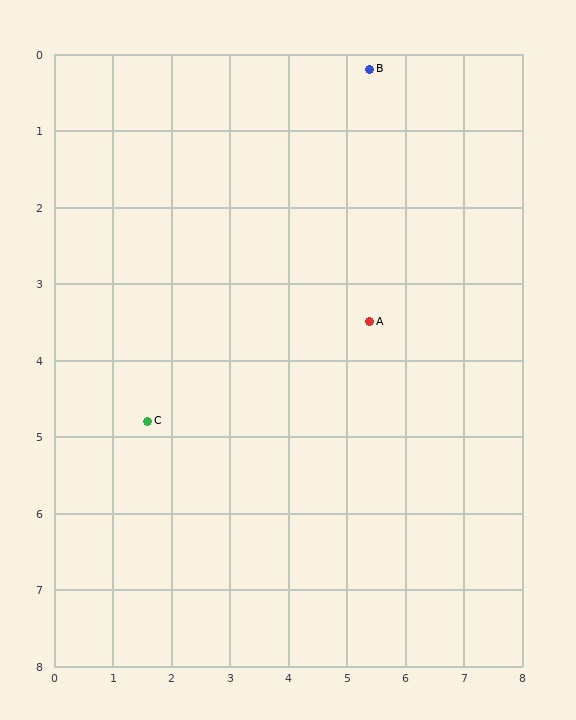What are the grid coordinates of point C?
Point C is at approximately (1.6, 4.8).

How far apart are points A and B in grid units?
Points A and B are about 3.3 grid units apart.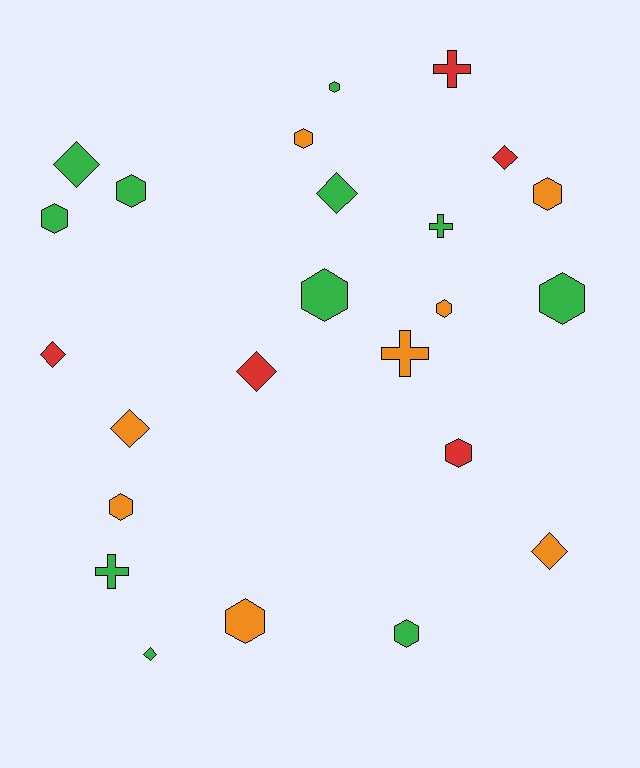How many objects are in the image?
There are 24 objects.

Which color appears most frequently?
Green, with 11 objects.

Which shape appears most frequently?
Hexagon, with 12 objects.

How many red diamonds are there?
There are 3 red diamonds.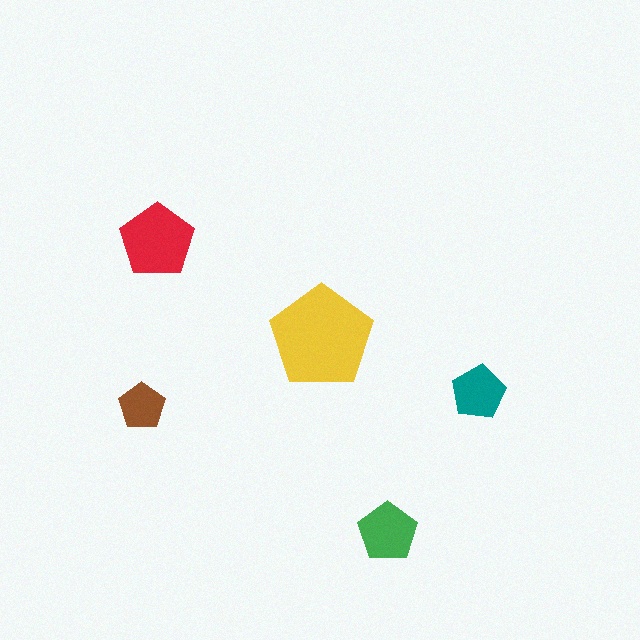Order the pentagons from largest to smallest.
the yellow one, the red one, the green one, the teal one, the brown one.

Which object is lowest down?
The green pentagon is bottommost.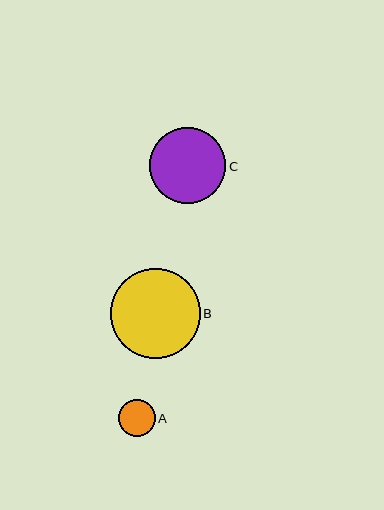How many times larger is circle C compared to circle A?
Circle C is approximately 2.1 times the size of circle A.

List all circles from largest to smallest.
From largest to smallest: B, C, A.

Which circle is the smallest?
Circle A is the smallest with a size of approximately 37 pixels.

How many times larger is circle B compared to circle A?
Circle B is approximately 2.4 times the size of circle A.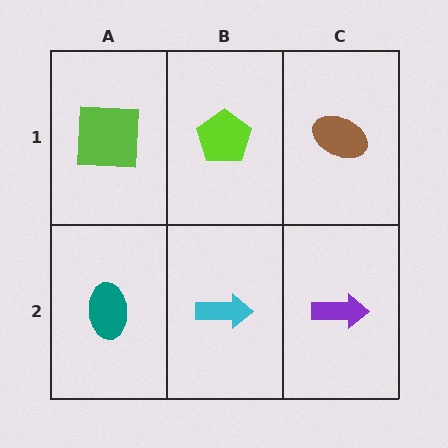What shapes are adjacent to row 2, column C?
A brown ellipse (row 1, column C), a cyan arrow (row 2, column B).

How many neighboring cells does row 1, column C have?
2.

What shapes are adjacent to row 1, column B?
A cyan arrow (row 2, column B), a lime square (row 1, column A), a brown ellipse (row 1, column C).